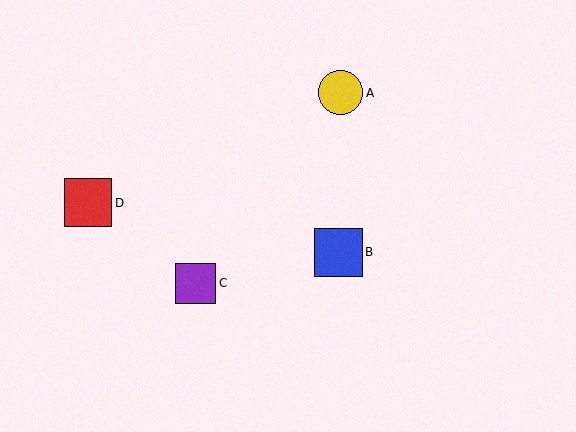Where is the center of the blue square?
The center of the blue square is at (338, 252).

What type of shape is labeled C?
Shape C is a purple square.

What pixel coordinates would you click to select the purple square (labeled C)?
Click at (196, 283) to select the purple square C.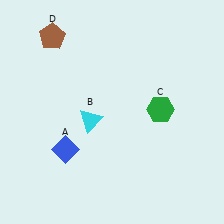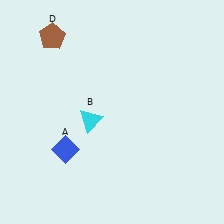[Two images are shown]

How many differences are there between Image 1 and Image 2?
There is 1 difference between the two images.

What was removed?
The green hexagon (C) was removed in Image 2.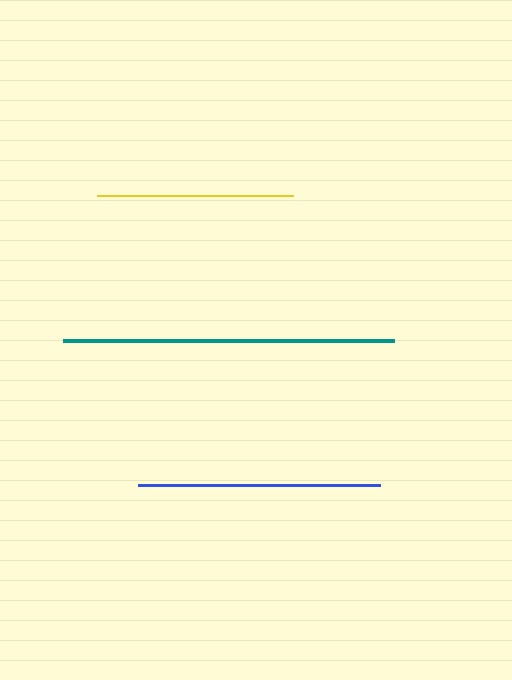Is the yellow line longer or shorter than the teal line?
The teal line is longer than the yellow line.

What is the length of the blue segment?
The blue segment is approximately 242 pixels long.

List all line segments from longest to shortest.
From longest to shortest: teal, blue, yellow.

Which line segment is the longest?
The teal line is the longest at approximately 331 pixels.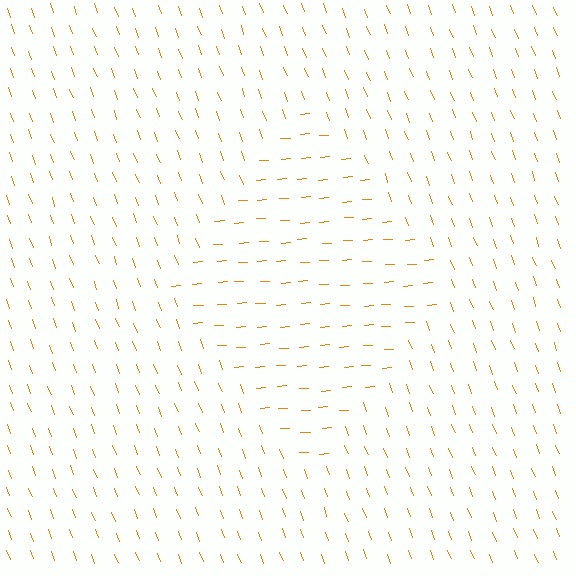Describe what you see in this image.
The image is filled with small orange line segments. A diamond region in the image has lines oriented differently from the surrounding lines, creating a visible texture boundary.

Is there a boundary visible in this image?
Yes, there is a texture boundary formed by a change in line orientation.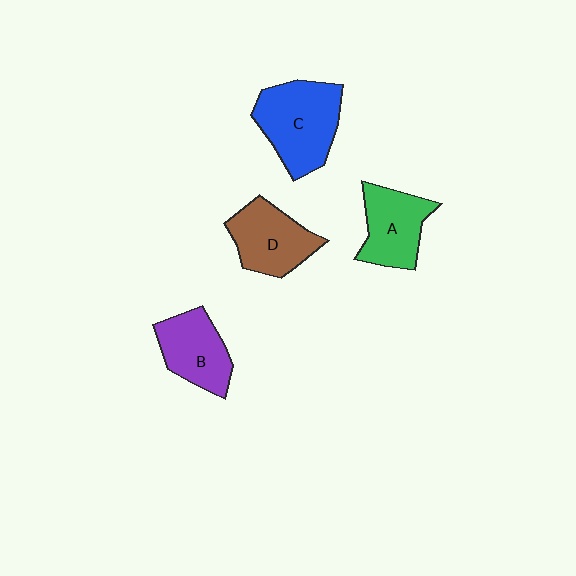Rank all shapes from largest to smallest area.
From largest to smallest: C (blue), D (brown), A (green), B (purple).